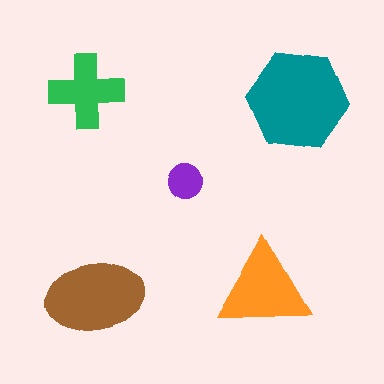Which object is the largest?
The teal hexagon.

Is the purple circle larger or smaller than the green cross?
Smaller.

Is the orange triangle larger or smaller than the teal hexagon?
Smaller.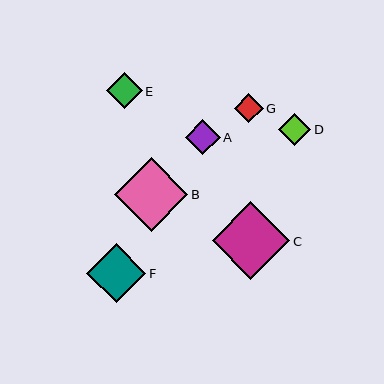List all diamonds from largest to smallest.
From largest to smallest: C, B, F, E, A, D, G.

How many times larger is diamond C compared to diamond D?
Diamond C is approximately 2.4 times the size of diamond D.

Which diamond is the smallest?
Diamond G is the smallest with a size of approximately 29 pixels.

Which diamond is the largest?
Diamond C is the largest with a size of approximately 78 pixels.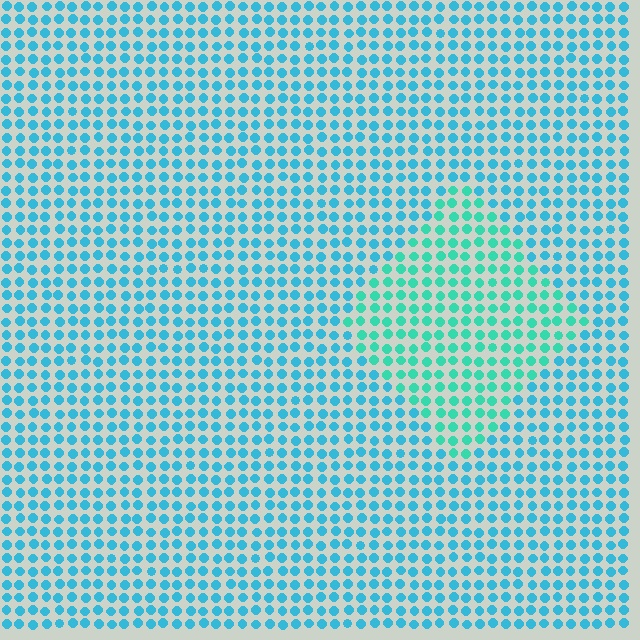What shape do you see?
I see a diamond.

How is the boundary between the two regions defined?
The boundary is defined purely by a slight shift in hue (about 28 degrees). Spacing, size, and orientation are identical on both sides.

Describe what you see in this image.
The image is filled with small cyan elements in a uniform arrangement. A diamond-shaped region is visible where the elements are tinted to a slightly different hue, forming a subtle color boundary.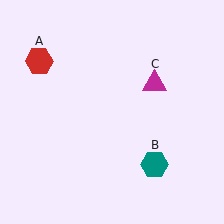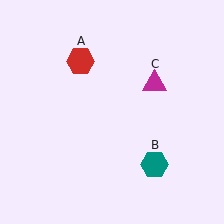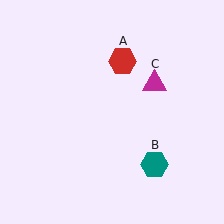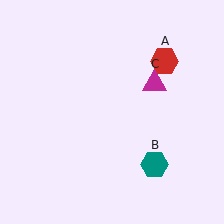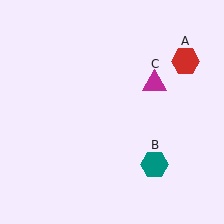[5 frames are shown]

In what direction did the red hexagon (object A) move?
The red hexagon (object A) moved right.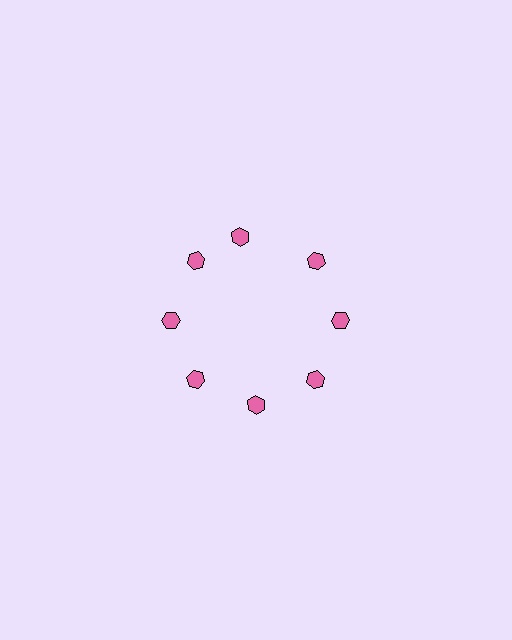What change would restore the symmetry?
The symmetry would be restored by rotating it back into even spacing with its neighbors so that all 8 hexagons sit at equal angles and equal distance from the center.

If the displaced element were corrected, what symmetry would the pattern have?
It would have 8-fold rotational symmetry — the pattern would map onto itself every 45 degrees.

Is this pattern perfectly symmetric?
No. The 8 pink hexagons are arranged in a ring, but one element near the 12 o'clock position is rotated out of alignment along the ring, breaking the 8-fold rotational symmetry.